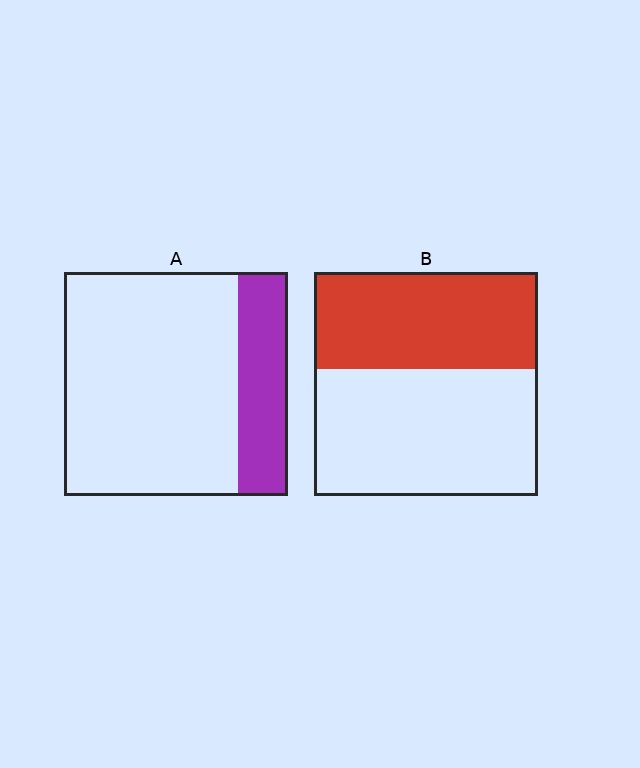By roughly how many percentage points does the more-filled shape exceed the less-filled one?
By roughly 20 percentage points (B over A).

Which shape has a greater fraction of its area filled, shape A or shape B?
Shape B.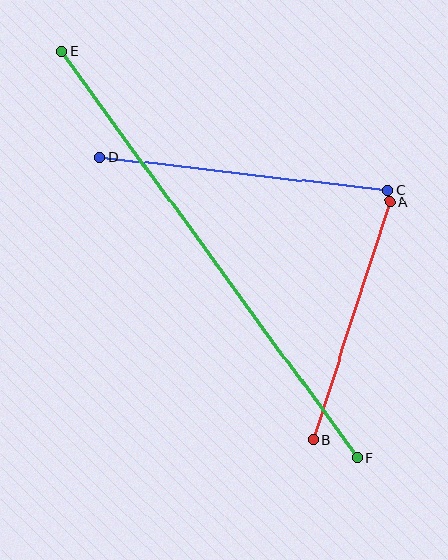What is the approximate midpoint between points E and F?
The midpoint is at approximately (209, 255) pixels.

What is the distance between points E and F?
The distance is approximately 503 pixels.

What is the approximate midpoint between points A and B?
The midpoint is at approximately (352, 321) pixels.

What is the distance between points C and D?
The distance is approximately 290 pixels.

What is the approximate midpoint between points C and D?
The midpoint is at approximately (244, 174) pixels.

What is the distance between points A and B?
The distance is approximately 251 pixels.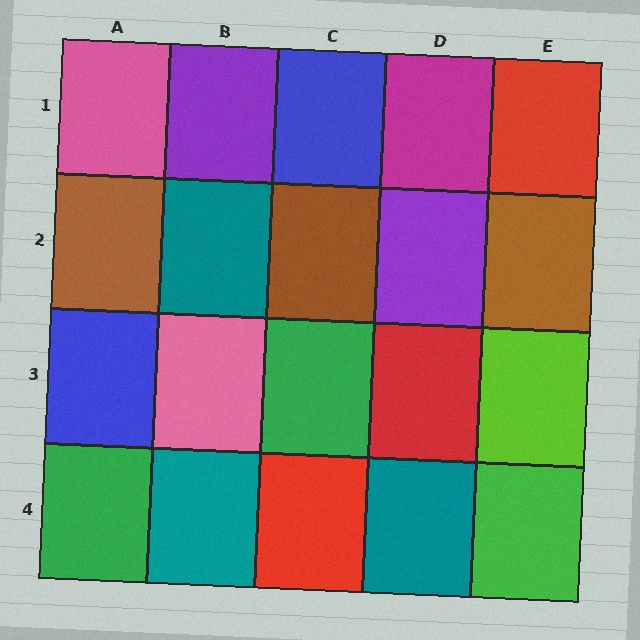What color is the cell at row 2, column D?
Purple.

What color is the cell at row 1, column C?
Blue.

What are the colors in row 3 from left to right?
Blue, pink, green, red, lime.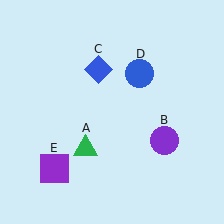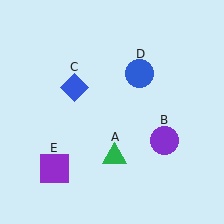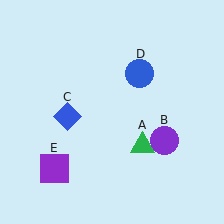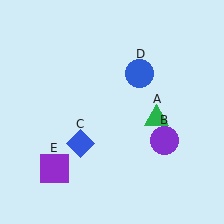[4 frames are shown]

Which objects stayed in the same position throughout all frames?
Purple circle (object B) and blue circle (object D) and purple square (object E) remained stationary.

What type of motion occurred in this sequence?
The green triangle (object A), blue diamond (object C) rotated counterclockwise around the center of the scene.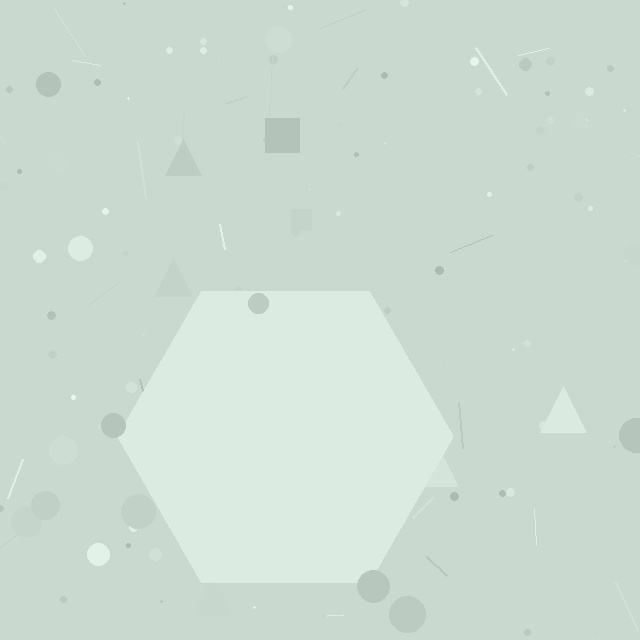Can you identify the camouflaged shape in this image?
The camouflaged shape is a hexagon.